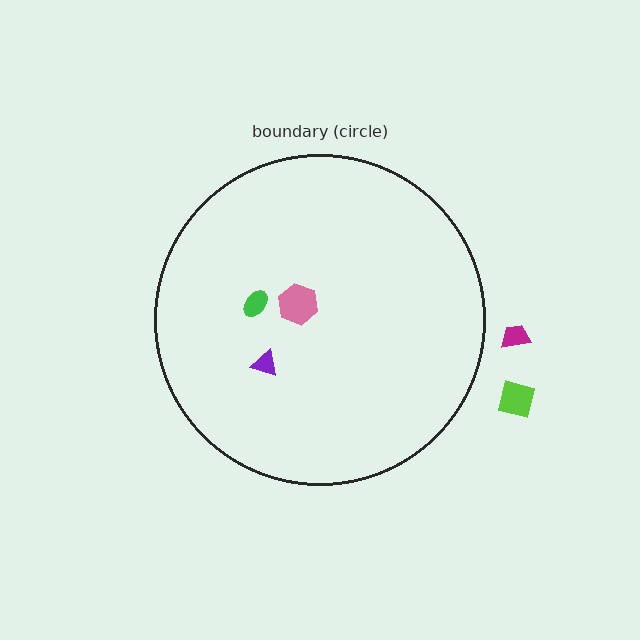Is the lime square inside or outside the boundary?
Outside.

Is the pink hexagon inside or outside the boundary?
Inside.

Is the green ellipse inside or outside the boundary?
Inside.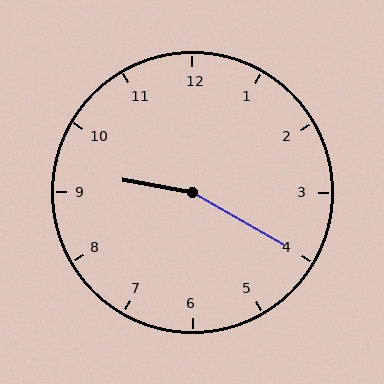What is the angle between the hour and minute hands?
Approximately 160 degrees.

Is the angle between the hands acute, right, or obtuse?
It is obtuse.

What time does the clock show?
9:20.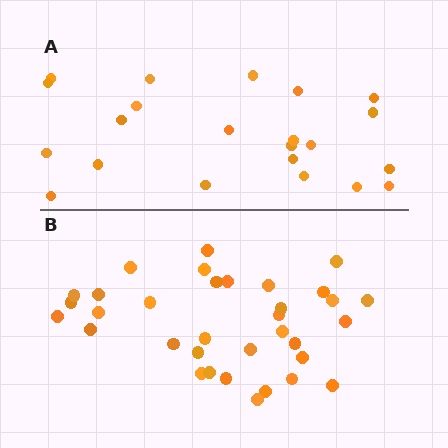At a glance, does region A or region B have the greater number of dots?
Region B (the bottom region) has more dots.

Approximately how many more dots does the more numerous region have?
Region B has roughly 12 or so more dots than region A.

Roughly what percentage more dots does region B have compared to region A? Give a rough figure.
About 55% more.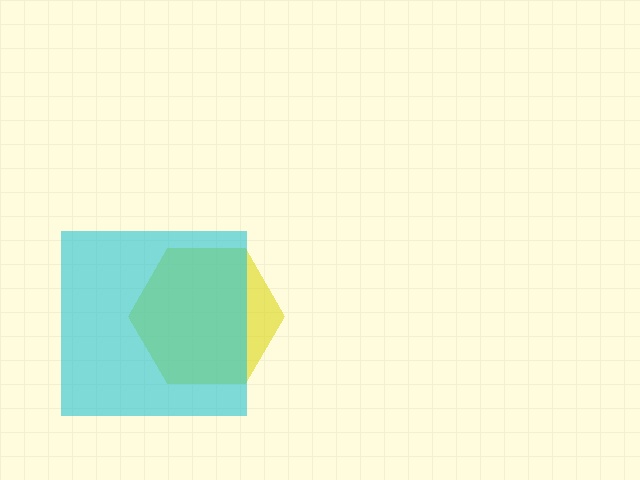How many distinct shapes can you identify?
There are 2 distinct shapes: a yellow hexagon, a cyan square.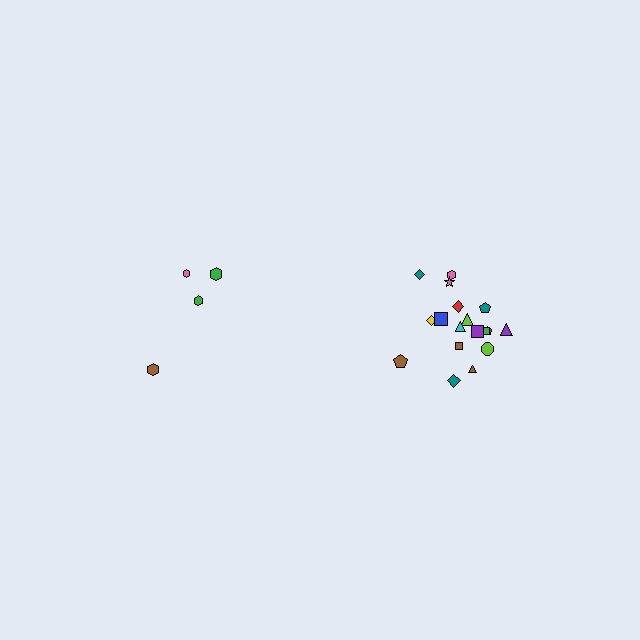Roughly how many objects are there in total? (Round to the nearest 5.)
Roughly 20 objects in total.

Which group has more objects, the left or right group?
The right group.